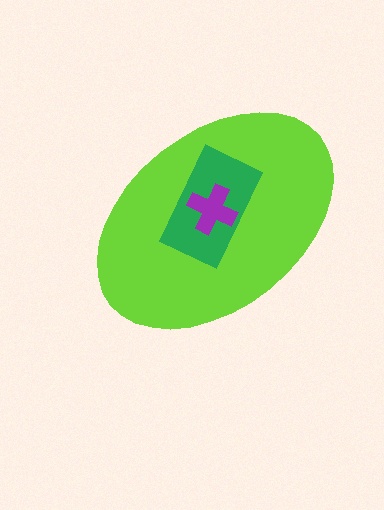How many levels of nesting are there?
3.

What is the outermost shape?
The lime ellipse.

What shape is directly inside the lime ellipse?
The green rectangle.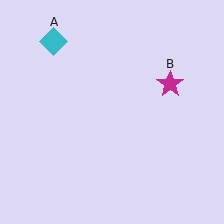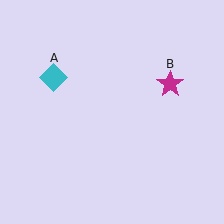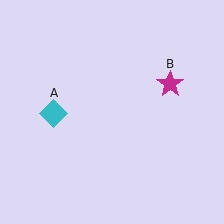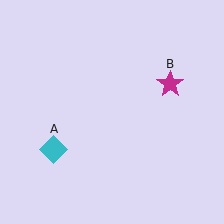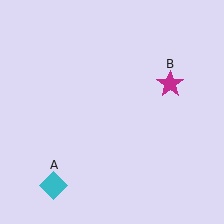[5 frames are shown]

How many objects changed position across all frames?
1 object changed position: cyan diamond (object A).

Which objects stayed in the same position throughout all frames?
Magenta star (object B) remained stationary.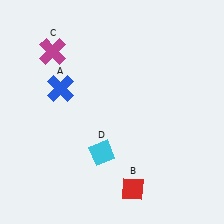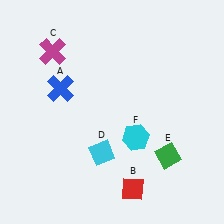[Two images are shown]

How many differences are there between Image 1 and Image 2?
There are 2 differences between the two images.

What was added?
A green diamond (E), a cyan hexagon (F) were added in Image 2.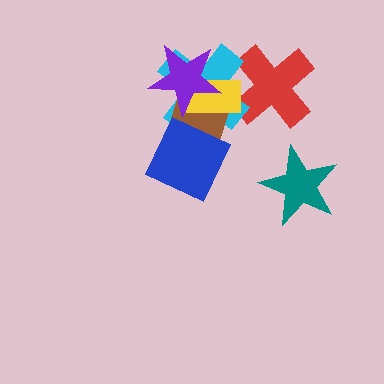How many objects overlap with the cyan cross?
4 objects overlap with the cyan cross.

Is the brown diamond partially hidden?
Yes, it is partially covered by another shape.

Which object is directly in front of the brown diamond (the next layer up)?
The yellow rectangle is directly in front of the brown diamond.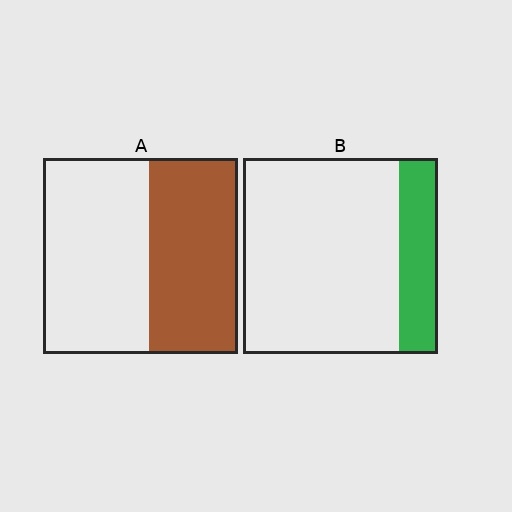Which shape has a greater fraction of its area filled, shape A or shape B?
Shape A.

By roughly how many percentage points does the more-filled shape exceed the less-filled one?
By roughly 25 percentage points (A over B).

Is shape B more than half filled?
No.